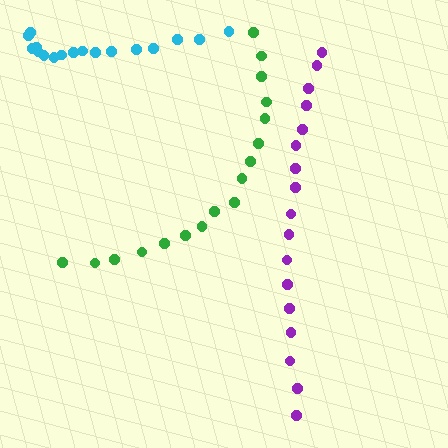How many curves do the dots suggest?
There are 3 distinct paths.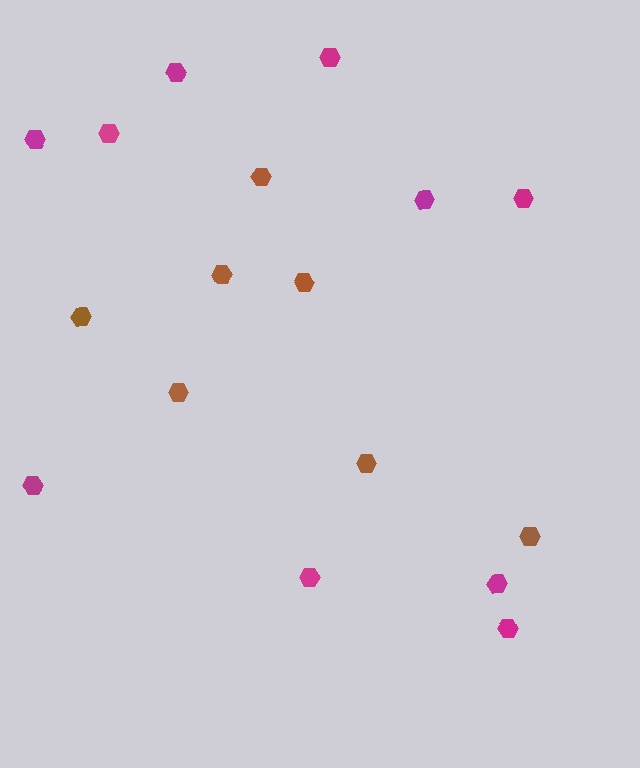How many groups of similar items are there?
There are 2 groups: one group of magenta hexagons (10) and one group of brown hexagons (7).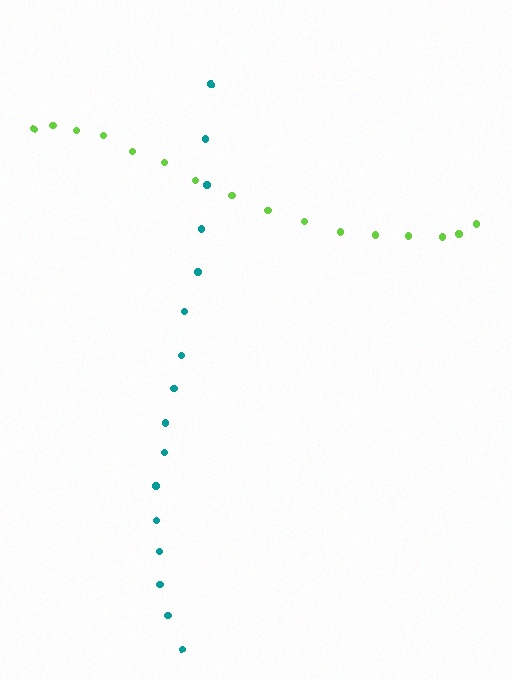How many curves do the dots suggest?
There are 2 distinct paths.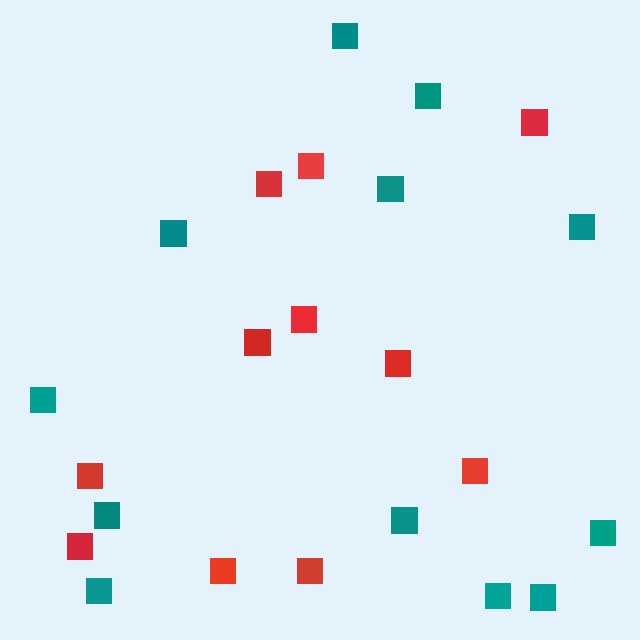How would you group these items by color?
There are 2 groups: one group of red squares (11) and one group of teal squares (12).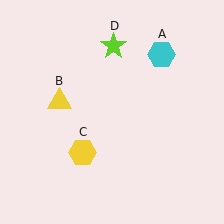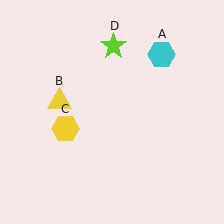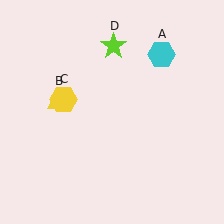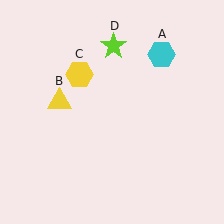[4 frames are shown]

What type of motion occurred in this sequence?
The yellow hexagon (object C) rotated clockwise around the center of the scene.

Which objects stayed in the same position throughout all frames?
Cyan hexagon (object A) and yellow triangle (object B) and lime star (object D) remained stationary.